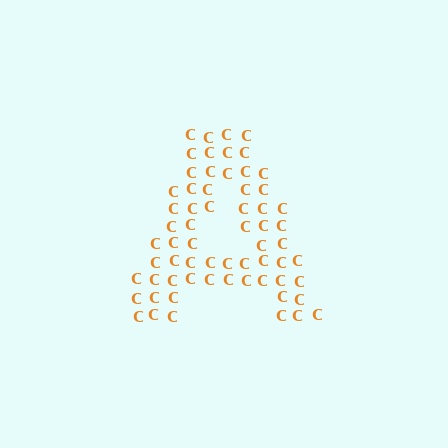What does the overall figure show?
The overall figure shows the letter A.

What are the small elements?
The small elements are letter C's.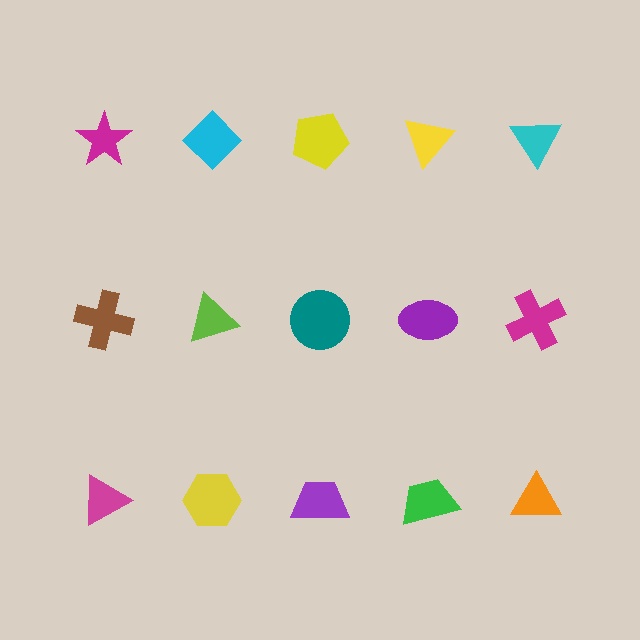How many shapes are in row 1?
5 shapes.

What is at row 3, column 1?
A magenta triangle.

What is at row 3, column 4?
A green trapezoid.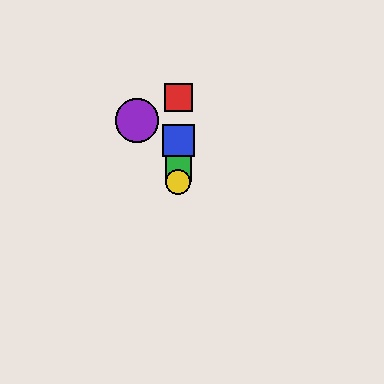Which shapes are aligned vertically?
The red square, the blue square, the green square, the yellow circle are aligned vertically.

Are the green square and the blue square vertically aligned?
Yes, both are at x≈178.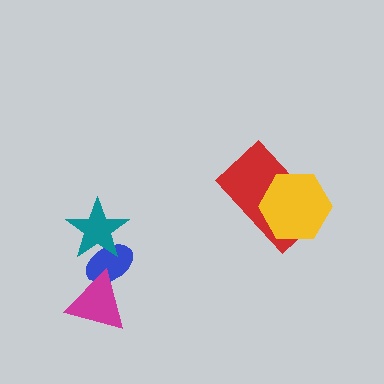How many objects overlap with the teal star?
1 object overlaps with the teal star.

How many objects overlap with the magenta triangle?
1 object overlaps with the magenta triangle.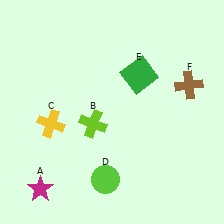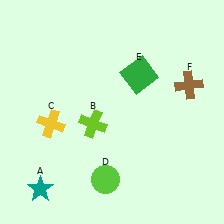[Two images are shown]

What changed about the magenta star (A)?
In Image 1, A is magenta. In Image 2, it changed to teal.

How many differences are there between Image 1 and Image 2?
There is 1 difference between the two images.